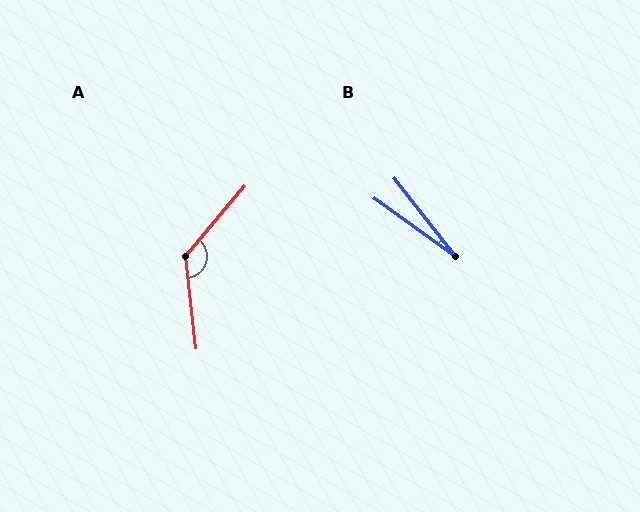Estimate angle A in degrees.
Approximately 133 degrees.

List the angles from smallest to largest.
B (16°), A (133°).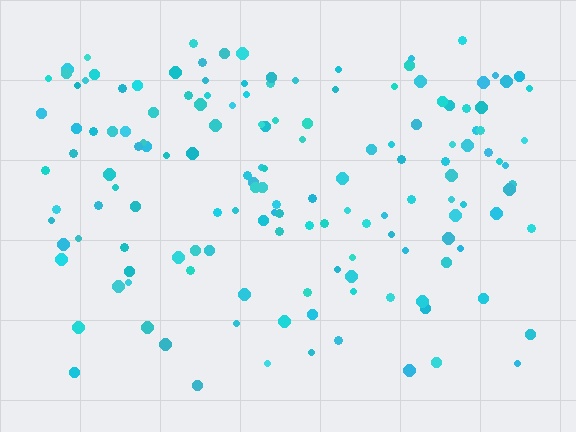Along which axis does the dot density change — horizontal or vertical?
Vertical.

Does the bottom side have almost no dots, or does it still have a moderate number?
Still a moderate number, just noticeably fewer than the top.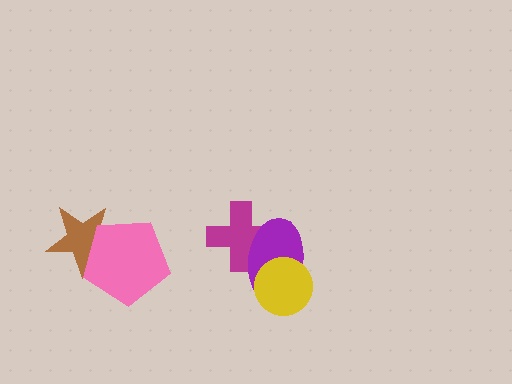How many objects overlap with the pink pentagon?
1 object overlaps with the pink pentagon.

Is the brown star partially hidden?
Yes, it is partially covered by another shape.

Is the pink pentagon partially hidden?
No, no other shape covers it.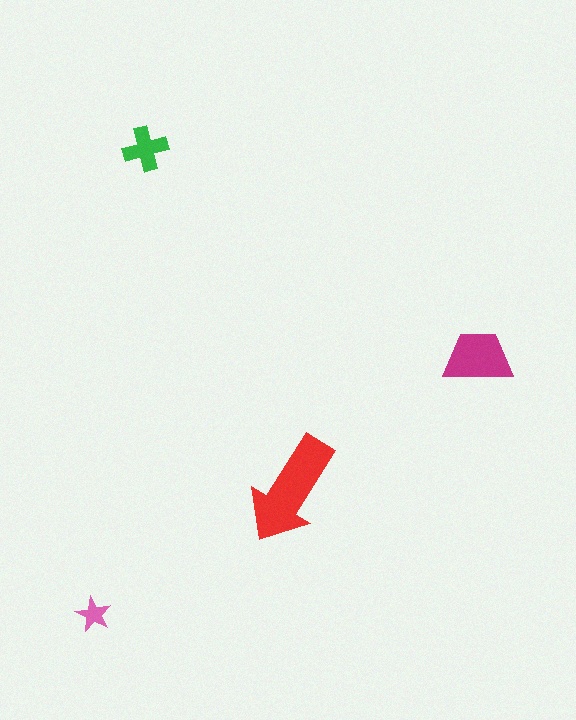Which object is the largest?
The red arrow.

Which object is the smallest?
The pink star.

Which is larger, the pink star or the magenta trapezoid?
The magenta trapezoid.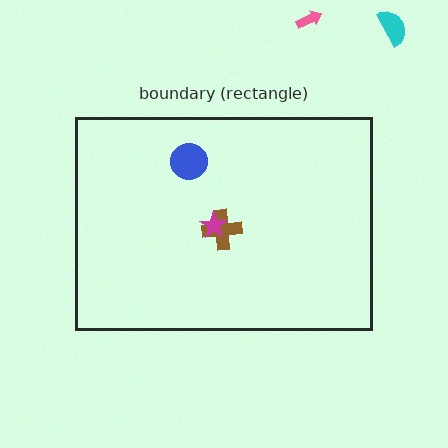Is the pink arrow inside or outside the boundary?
Outside.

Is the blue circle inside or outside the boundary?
Inside.